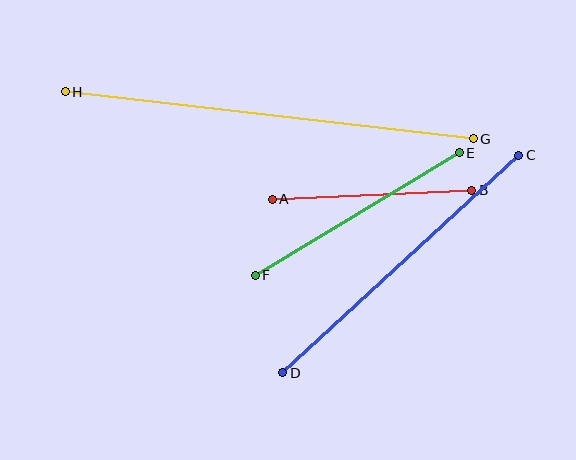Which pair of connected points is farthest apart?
Points G and H are farthest apart.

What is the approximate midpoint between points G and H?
The midpoint is at approximately (269, 115) pixels.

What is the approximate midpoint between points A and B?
The midpoint is at approximately (372, 195) pixels.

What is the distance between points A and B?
The distance is approximately 200 pixels.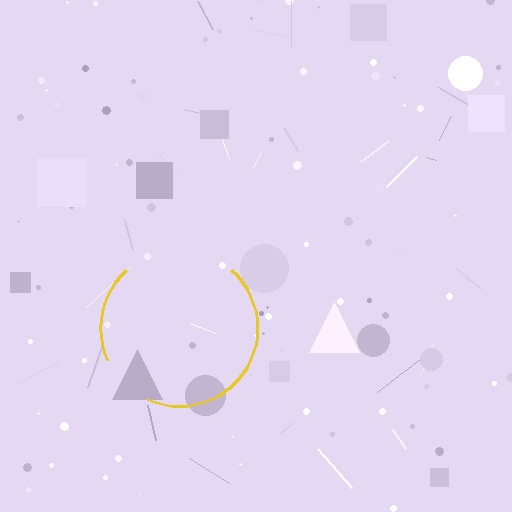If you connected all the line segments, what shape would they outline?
They would outline a circle.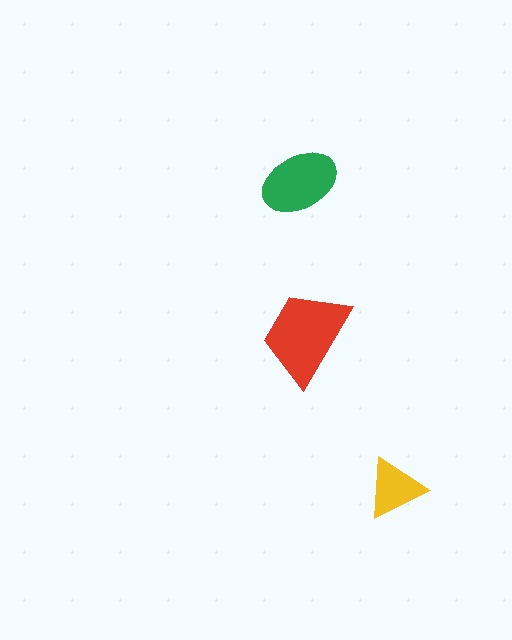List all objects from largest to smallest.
The red trapezoid, the green ellipse, the yellow triangle.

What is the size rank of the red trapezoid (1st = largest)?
1st.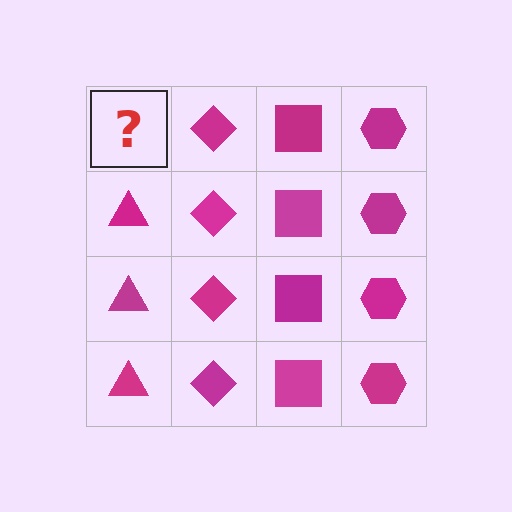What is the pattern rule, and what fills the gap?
The rule is that each column has a consistent shape. The gap should be filled with a magenta triangle.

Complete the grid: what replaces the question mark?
The question mark should be replaced with a magenta triangle.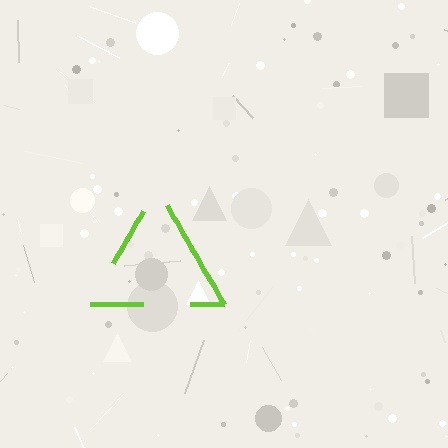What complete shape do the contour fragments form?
The contour fragments form a triangle.